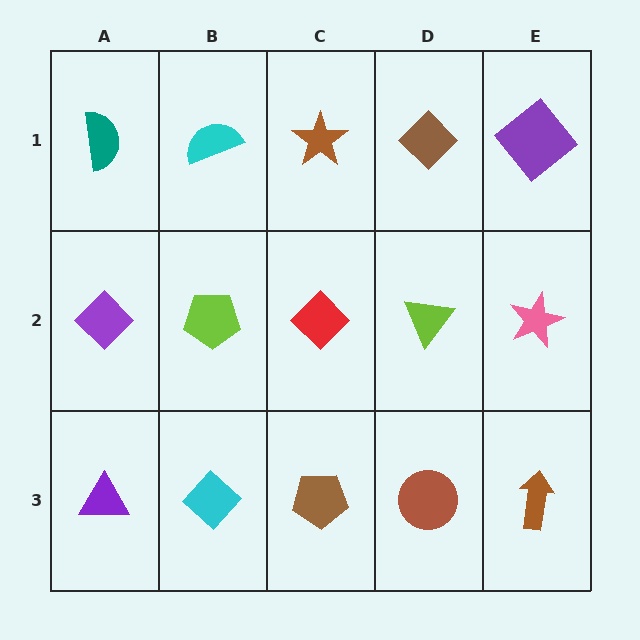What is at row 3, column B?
A cyan diamond.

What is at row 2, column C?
A red diamond.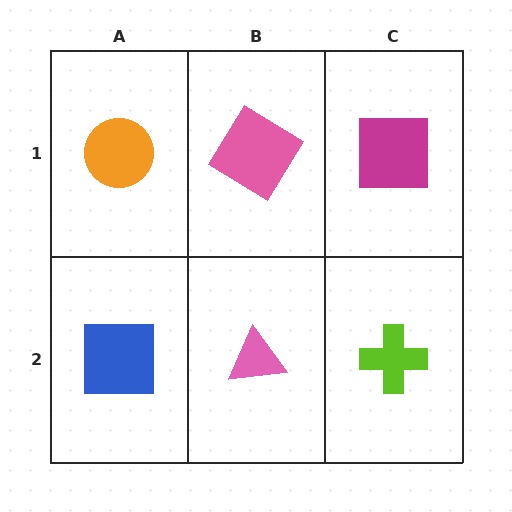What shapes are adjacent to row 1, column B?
A pink triangle (row 2, column B), an orange circle (row 1, column A), a magenta square (row 1, column C).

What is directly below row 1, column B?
A pink triangle.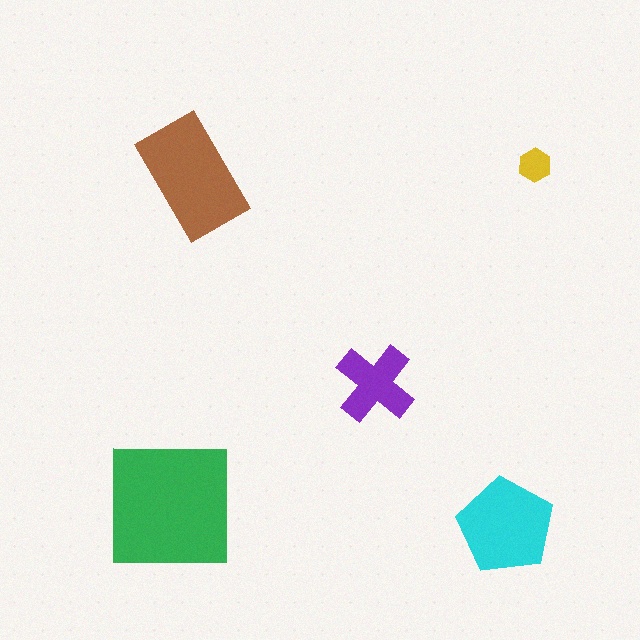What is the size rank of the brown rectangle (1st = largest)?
2nd.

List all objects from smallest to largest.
The yellow hexagon, the purple cross, the cyan pentagon, the brown rectangle, the green square.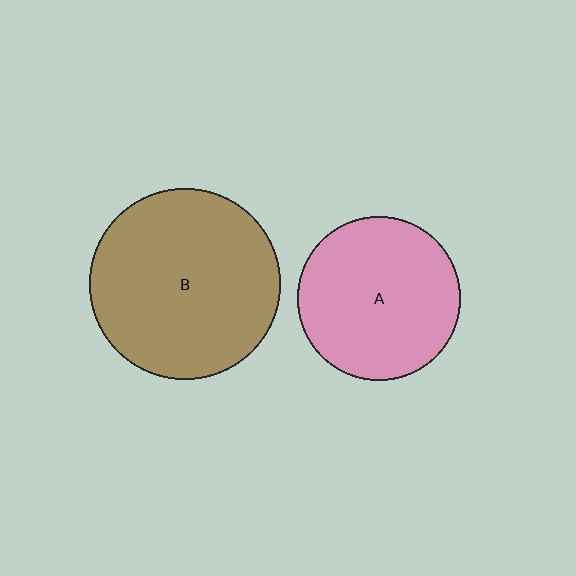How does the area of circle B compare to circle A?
Approximately 1.4 times.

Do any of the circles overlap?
No, none of the circles overlap.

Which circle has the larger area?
Circle B (brown).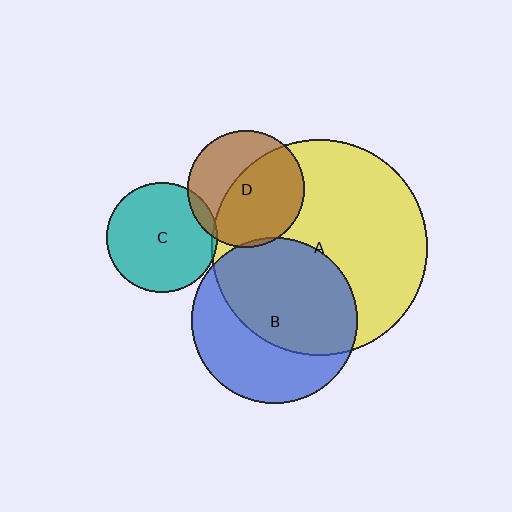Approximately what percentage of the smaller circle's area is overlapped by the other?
Approximately 5%.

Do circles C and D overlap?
Yes.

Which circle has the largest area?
Circle A (yellow).